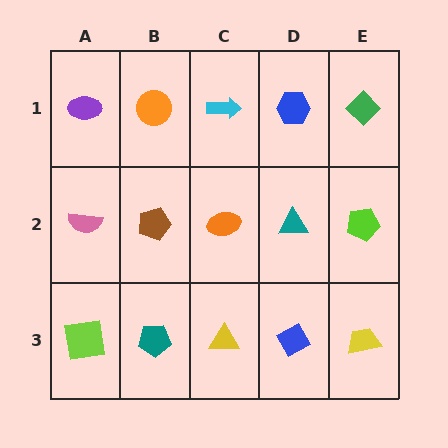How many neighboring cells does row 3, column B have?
3.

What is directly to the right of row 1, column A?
An orange circle.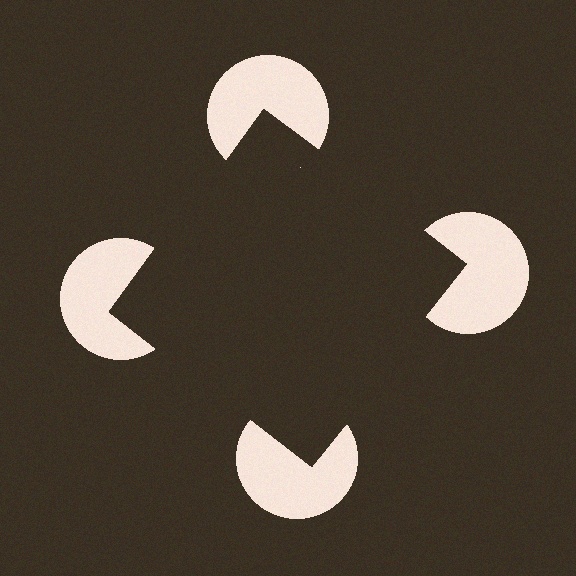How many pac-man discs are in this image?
There are 4 — one at each vertex of the illusory square.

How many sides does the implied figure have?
4 sides.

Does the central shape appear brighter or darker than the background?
It typically appears slightly darker than the background, even though no actual brightness change is drawn.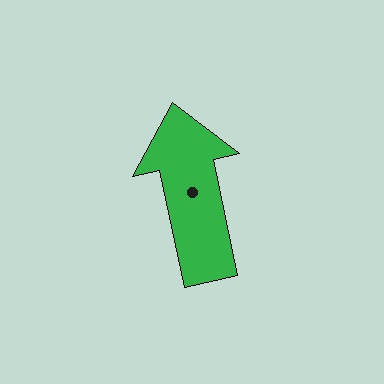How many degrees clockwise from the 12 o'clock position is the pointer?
Approximately 348 degrees.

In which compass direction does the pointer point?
North.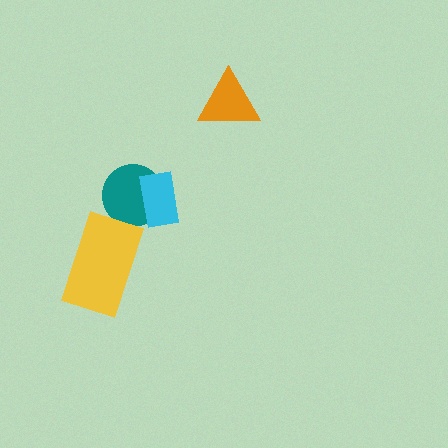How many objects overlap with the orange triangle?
0 objects overlap with the orange triangle.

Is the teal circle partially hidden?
Yes, it is partially covered by another shape.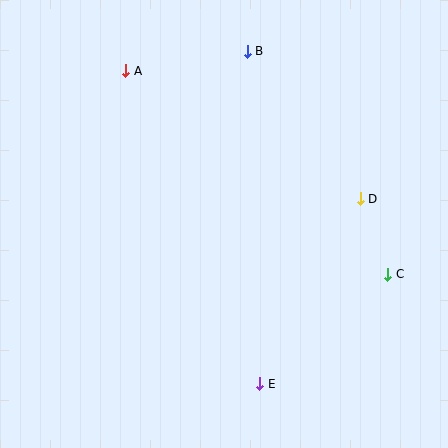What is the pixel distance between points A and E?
The distance between A and E is 341 pixels.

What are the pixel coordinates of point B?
Point B is at (247, 51).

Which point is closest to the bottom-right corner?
Point C is closest to the bottom-right corner.